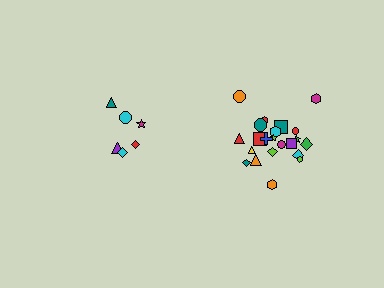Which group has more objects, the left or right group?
The right group.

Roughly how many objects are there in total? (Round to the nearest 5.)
Roughly 30 objects in total.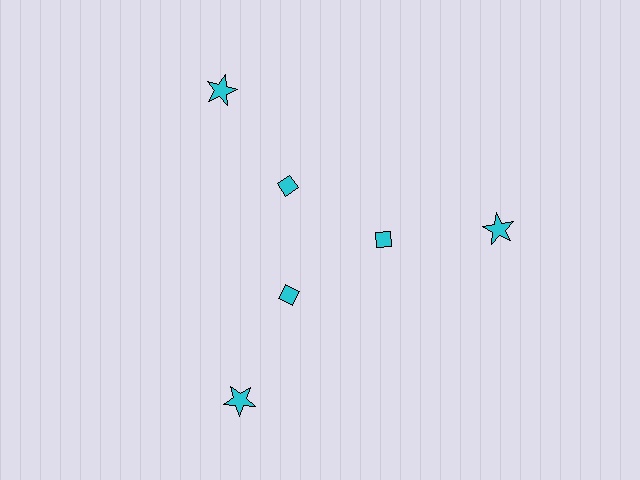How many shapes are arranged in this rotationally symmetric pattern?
There are 6 shapes, arranged in 3 groups of 2.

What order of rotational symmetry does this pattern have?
This pattern has 3-fold rotational symmetry.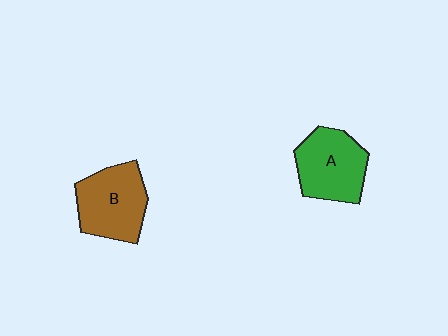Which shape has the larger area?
Shape B (brown).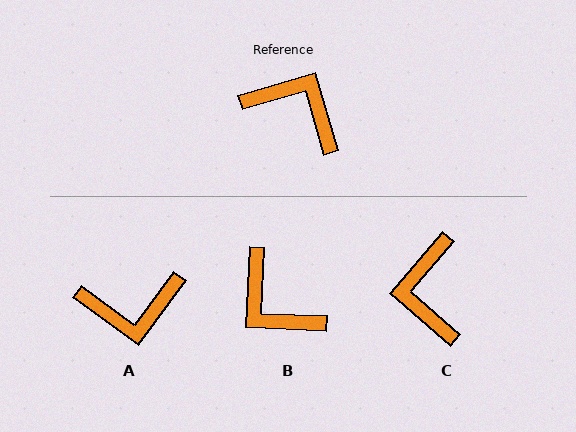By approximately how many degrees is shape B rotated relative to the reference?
Approximately 162 degrees counter-clockwise.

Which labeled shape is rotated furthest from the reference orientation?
B, about 162 degrees away.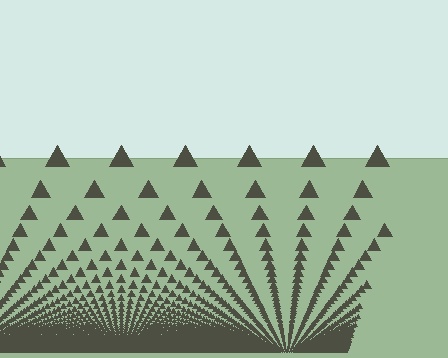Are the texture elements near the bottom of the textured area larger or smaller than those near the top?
Smaller. The gradient is inverted — elements near the bottom are smaller and denser.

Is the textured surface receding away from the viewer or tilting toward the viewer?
The surface appears to tilt toward the viewer. Texture elements get larger and sparser toward the top.